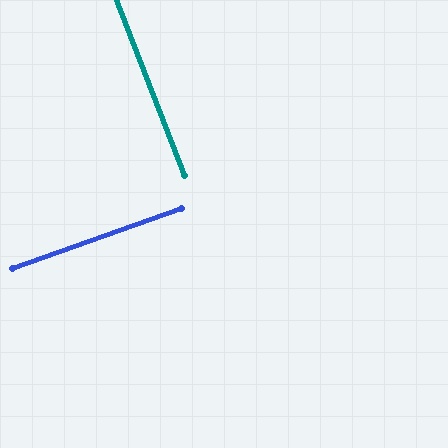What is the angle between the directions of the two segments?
Approximately 88 degrees.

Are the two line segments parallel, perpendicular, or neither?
Perpendicular — they meet at approximately 88°.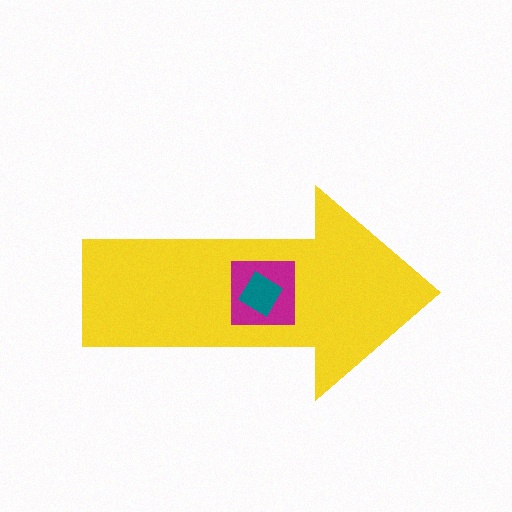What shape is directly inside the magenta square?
The teal diamond.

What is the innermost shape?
The teal diamond.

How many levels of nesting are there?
3.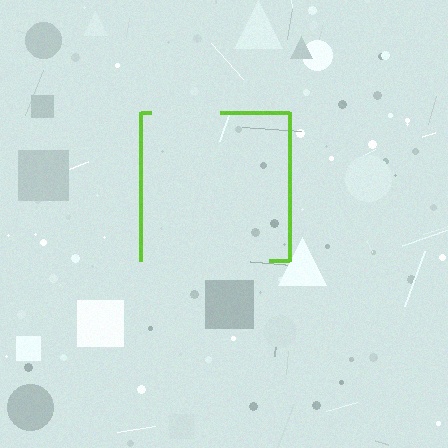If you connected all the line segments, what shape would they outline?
They would outline a square.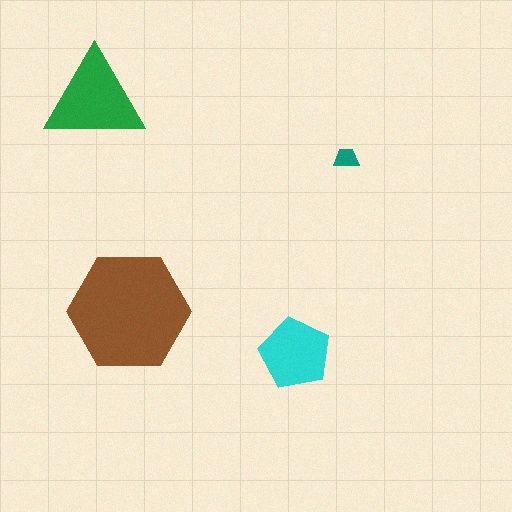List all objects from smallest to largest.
The teal trapezoid, the cyan pentagon, the green triangle, the brown hexagon.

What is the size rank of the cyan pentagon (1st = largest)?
3rd.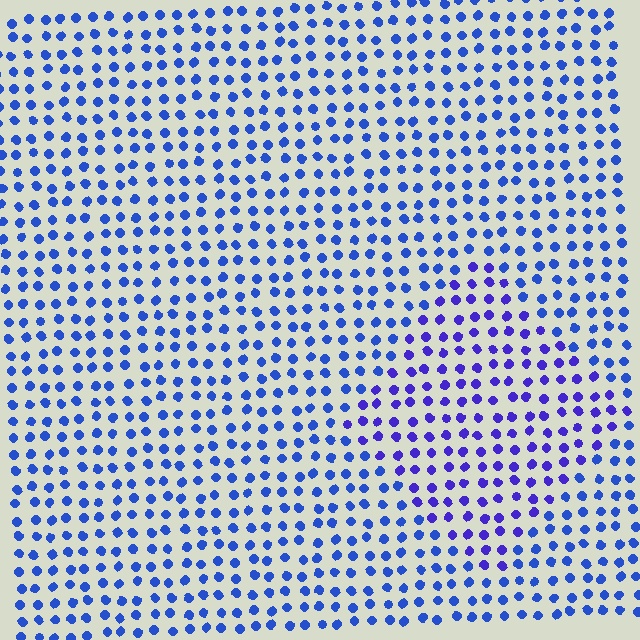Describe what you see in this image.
The image is filled with small blue elements in a uniform arrangement. A diamond-shaped region is visible where the elements are tinted to a slightly different hue, forming a subtle color boundary.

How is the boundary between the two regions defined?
The boundary is defined purely by a slight shift in hue (about 27 degrees). Spacing, size, and orientation are identical on both sides.